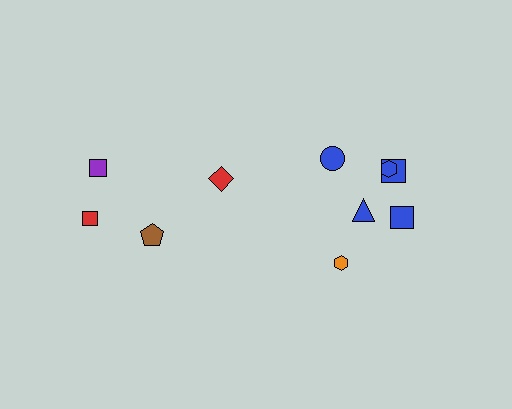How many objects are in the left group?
There are 4 objects.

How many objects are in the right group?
There are 6 objects.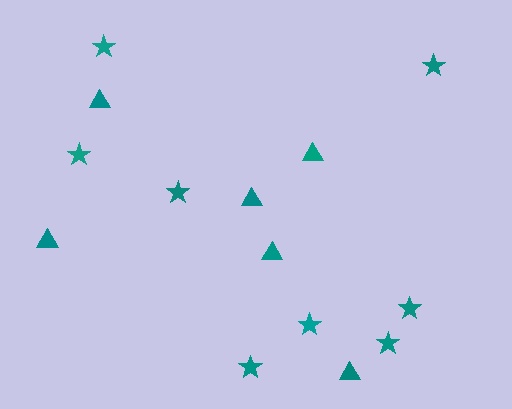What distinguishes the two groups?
There are 2 groups: one group of triangles (6) and one group of stars (8).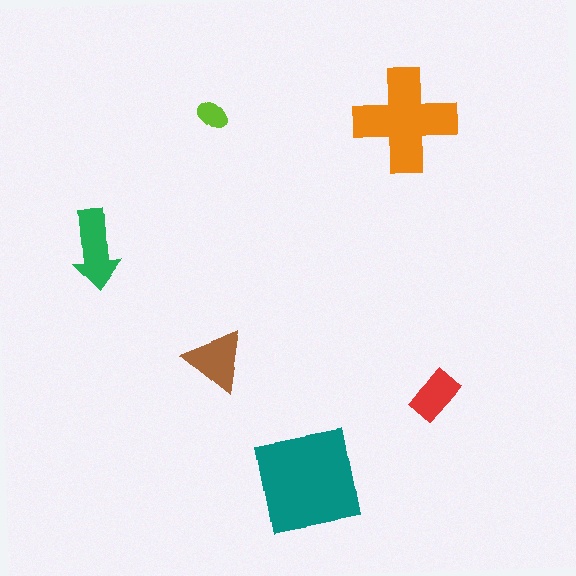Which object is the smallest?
The lime ellipse.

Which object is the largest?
The teal square.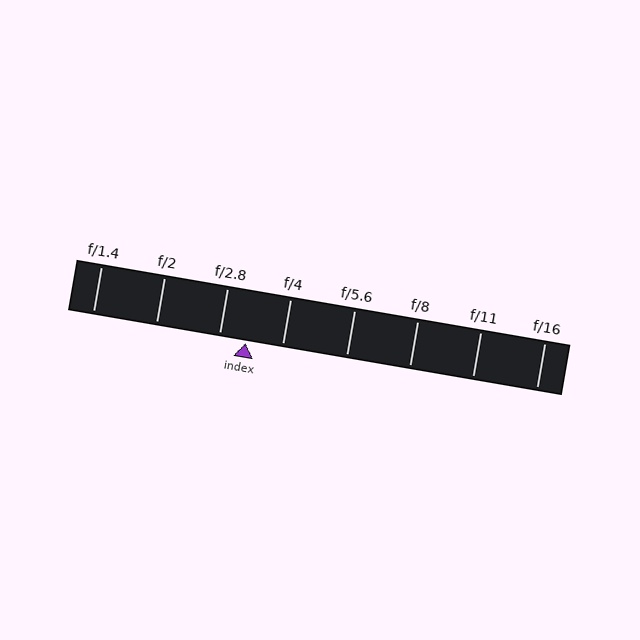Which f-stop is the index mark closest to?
The index mark is closest to f/2.8.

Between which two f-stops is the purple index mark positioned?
The index mark is between f/2.8 and f/4.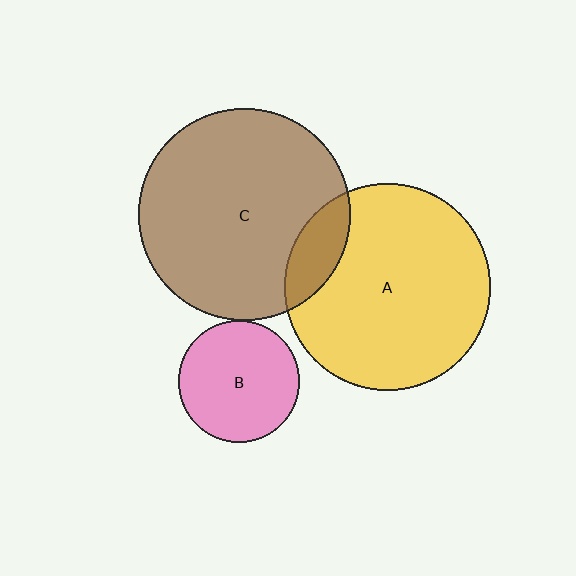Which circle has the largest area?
Circle C (brown).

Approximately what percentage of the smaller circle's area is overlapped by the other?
Approximately 15%.